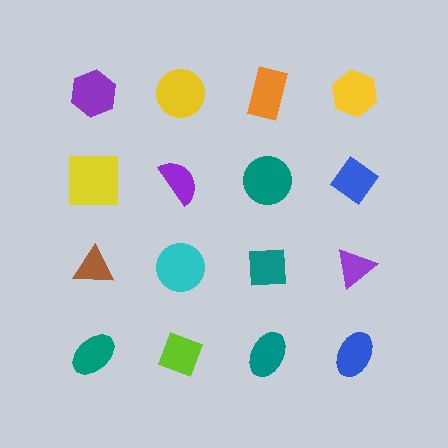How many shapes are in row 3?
4 shapes.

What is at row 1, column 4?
A yellow hexagon.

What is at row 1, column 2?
A yellow circle.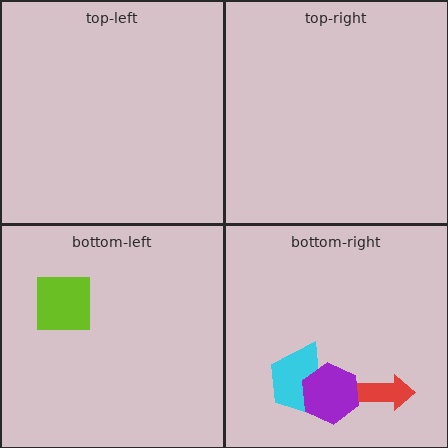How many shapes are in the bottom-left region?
1.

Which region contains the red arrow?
The bottom-right region.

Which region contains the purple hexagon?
The bottom-right region.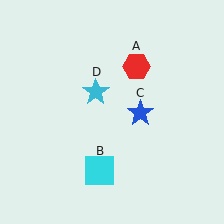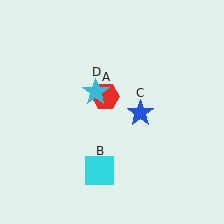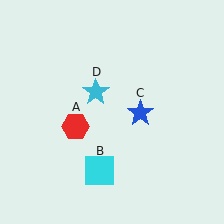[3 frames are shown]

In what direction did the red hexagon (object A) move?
The red hexagon (object A) moved down and to the left.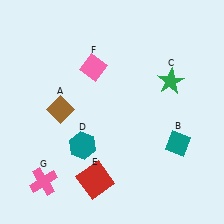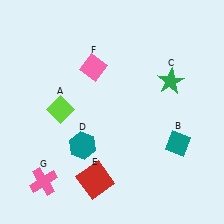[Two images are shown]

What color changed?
The diamond (A) changed from brown in Image 1 to lime in Image 2.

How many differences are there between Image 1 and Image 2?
There is 1 difference between the two images.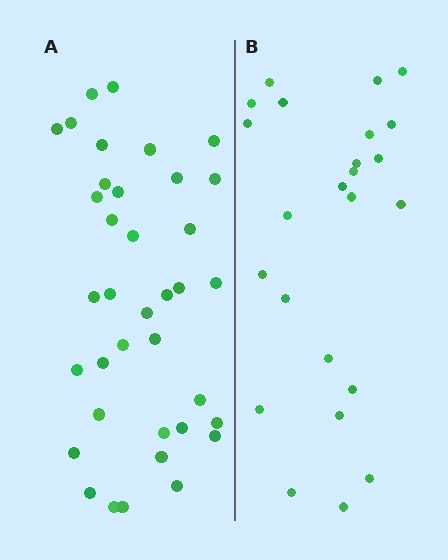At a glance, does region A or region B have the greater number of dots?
Region A (the left region) has more dots.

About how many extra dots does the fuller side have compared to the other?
Region A has approximately 15 more dots than region B.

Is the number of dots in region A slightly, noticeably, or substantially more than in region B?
Region A has substantially more. The ratio is roughly 1.5 to 1.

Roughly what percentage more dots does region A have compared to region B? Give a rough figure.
About 55% more.